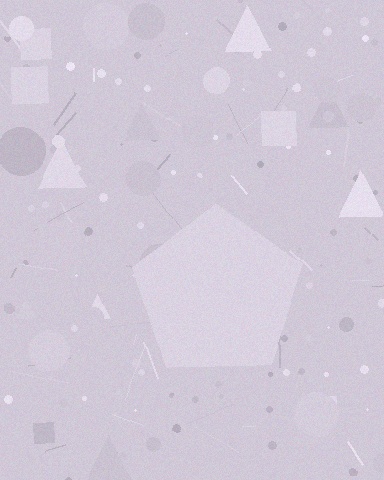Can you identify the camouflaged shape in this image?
The camouflaged shape is a pentagon.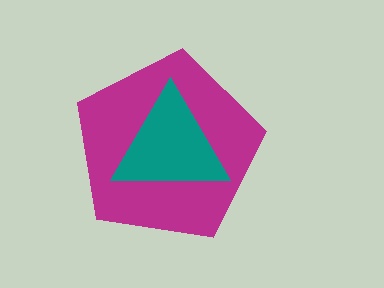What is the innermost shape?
The teal triangle.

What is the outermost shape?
The magenta pentagon.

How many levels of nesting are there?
2.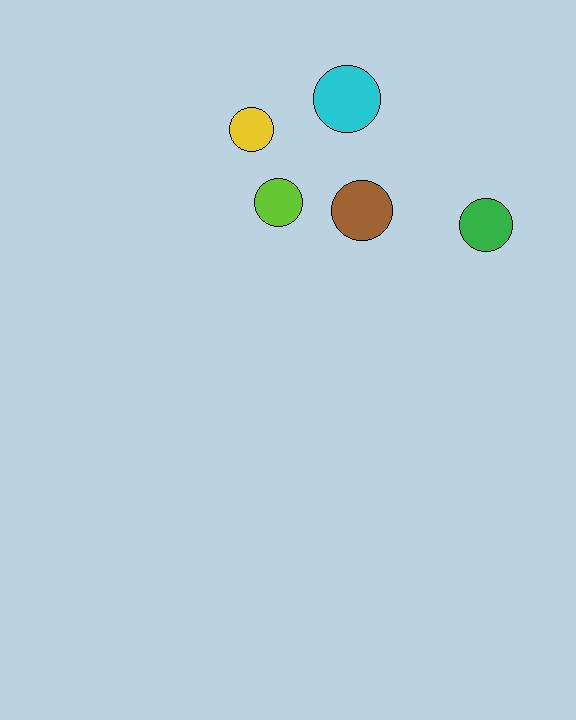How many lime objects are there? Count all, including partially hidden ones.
There is 1 lime object.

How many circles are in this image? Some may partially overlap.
There are 5 circles.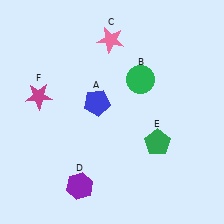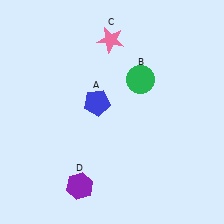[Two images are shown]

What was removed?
The magenta star (F), the green pentagon (E) were removed in Image 2.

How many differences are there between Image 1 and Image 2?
There are 2 differences between the two images.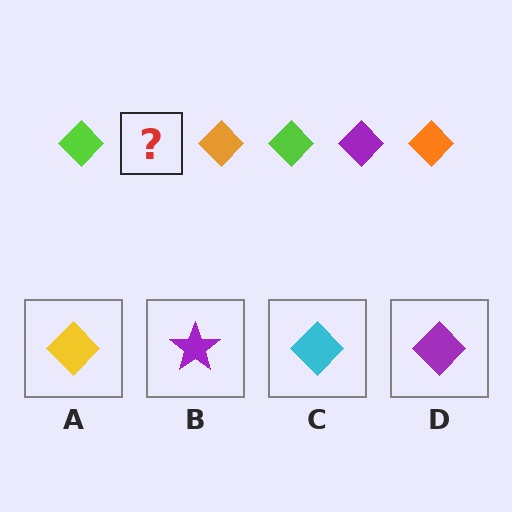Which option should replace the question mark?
Option D.